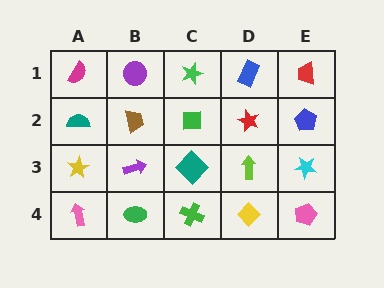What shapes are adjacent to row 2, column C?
A green star (row 1, column C), a teal diamond (row 3, column C), a brown trapezoid (row 2, column B), a red star (row 2, column D).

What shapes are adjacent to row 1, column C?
A green square (row 2, column C), a purple circle (row 1, column B), a blue rectangle (row 1, column D).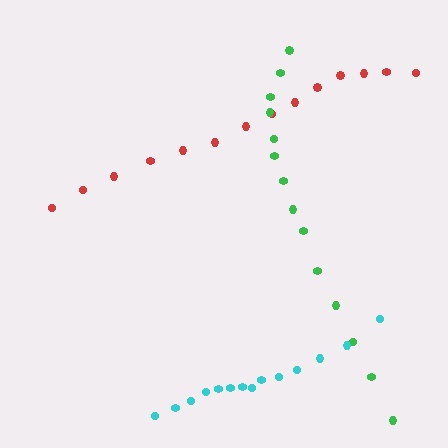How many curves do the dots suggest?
There are 3 distinct paths.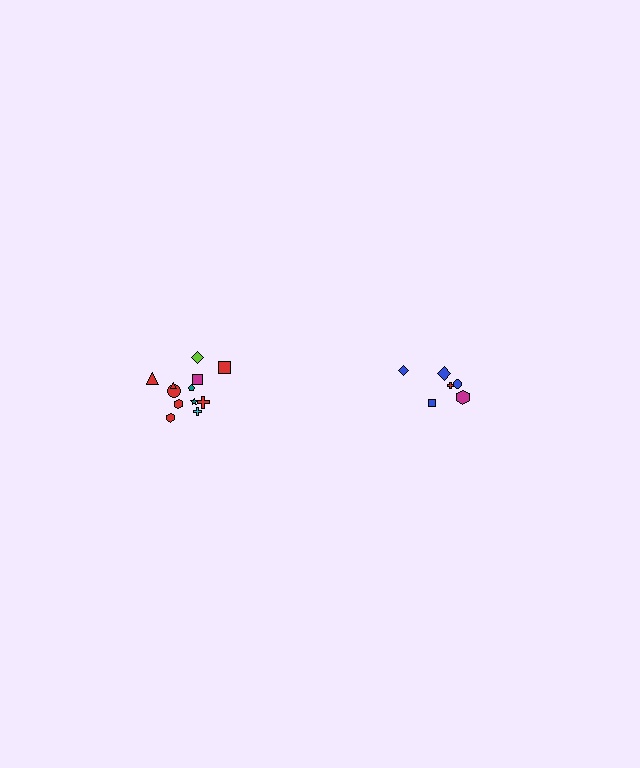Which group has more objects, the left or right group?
The left group.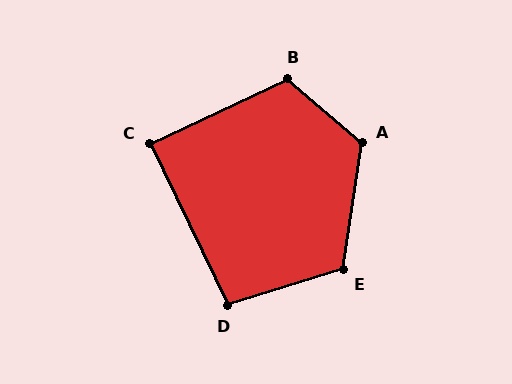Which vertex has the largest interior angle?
A, at approximately 122 degrees.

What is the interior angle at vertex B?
Approximately 115 degrees (obtuse).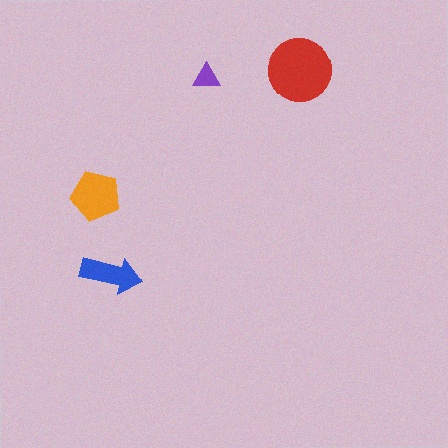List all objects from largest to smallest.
The red circle, the orange pentagon, the blue arrow, the purple triangle.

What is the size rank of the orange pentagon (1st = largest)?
2nd.